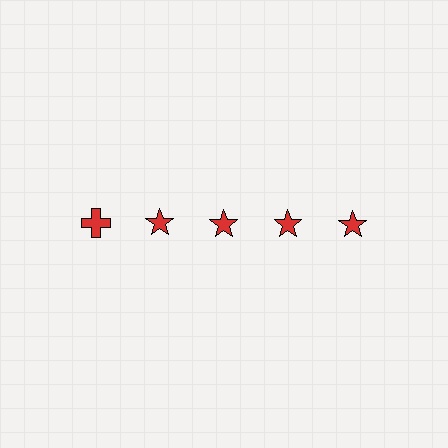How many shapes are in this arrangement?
There are 5 shapes arranged in a grid pattern.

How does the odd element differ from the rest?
It has a different shape: cross instead of star.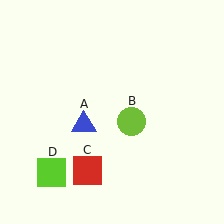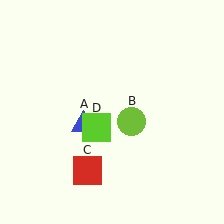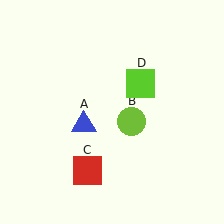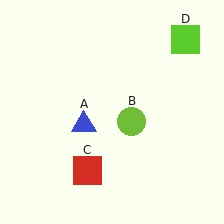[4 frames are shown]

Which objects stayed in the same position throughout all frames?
Blue triangle (object A) and lime circle (object B) and red square (object C) remained stationary.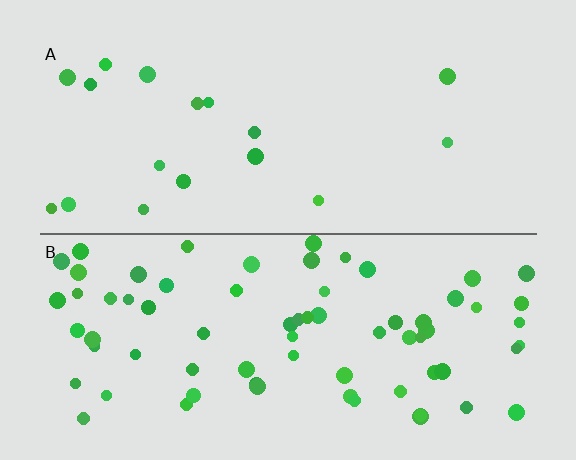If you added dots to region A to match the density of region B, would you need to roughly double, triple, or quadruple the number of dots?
Approximately quadruple.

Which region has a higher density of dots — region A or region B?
B (the bottom).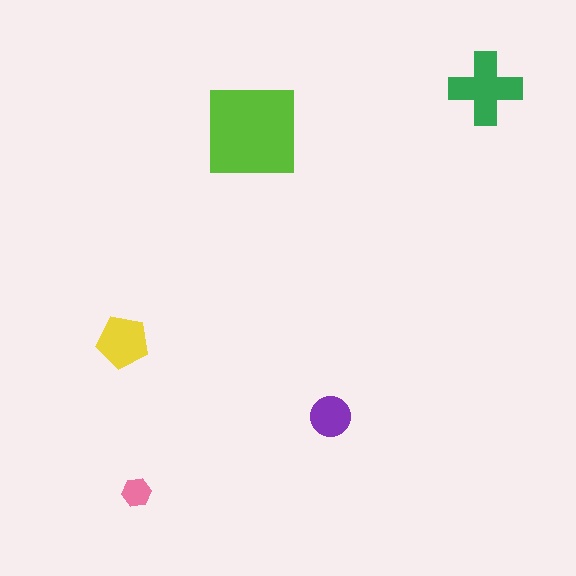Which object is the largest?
The lime square.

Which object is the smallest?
The pink hexagon.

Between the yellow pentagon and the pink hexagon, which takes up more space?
The yellow pentagon.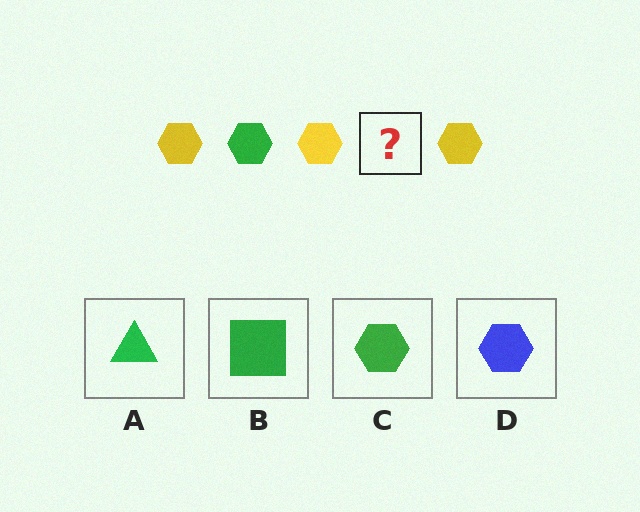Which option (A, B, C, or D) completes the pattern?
C.